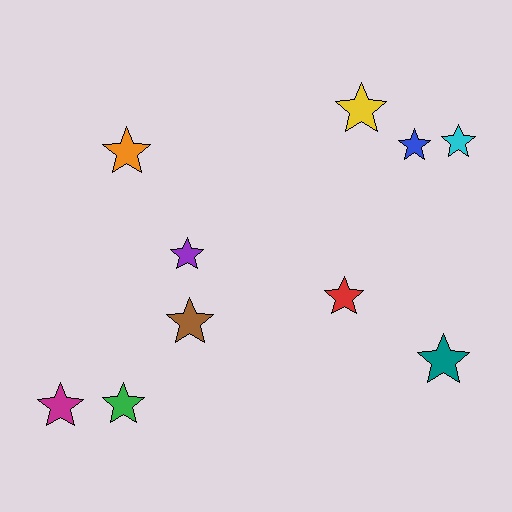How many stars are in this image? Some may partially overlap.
There are 10 stars.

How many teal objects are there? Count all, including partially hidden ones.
There is 1 teal object.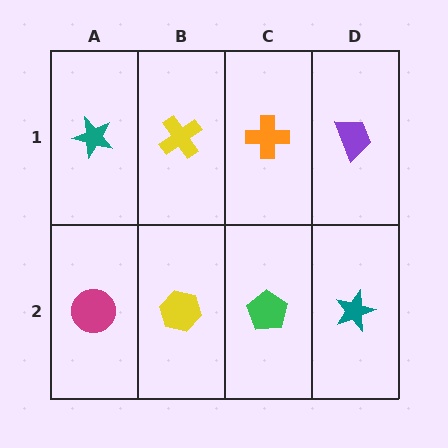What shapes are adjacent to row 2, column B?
A yellow cross (row 1, column B), a magenta circle (row 2, column A), a green pentagon (row 2, column C).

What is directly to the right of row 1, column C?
A purple trapezoid.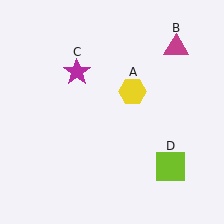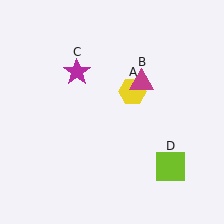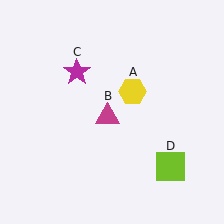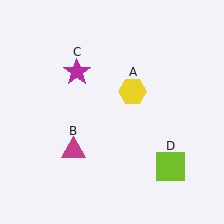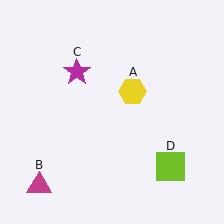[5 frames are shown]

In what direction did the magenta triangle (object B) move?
The magenta triangle (object B) moved down and to the left.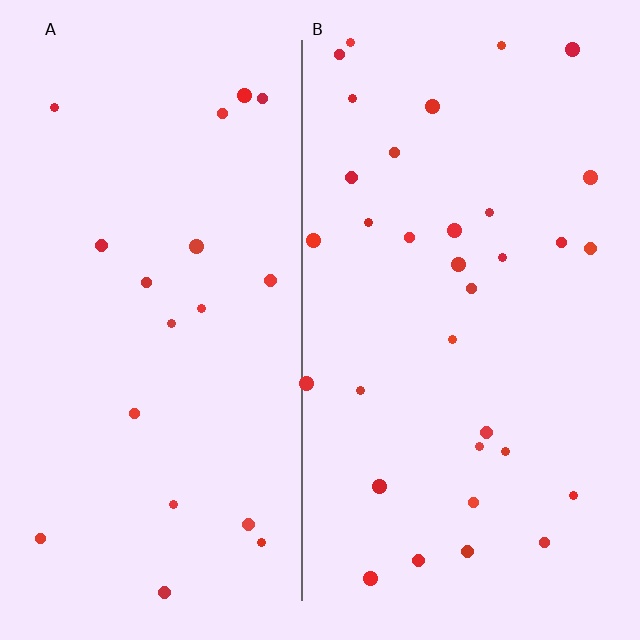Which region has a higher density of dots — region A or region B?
B (the right).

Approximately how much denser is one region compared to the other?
Approximately 1.7× — region B over region A.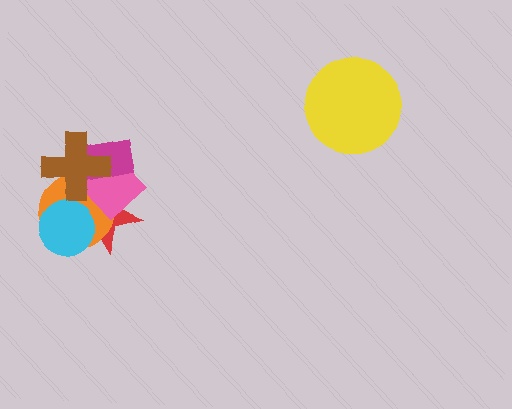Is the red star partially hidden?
Yes, it is partially covered by another shape.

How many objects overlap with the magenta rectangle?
4 objects overlap with the magenta rectangle.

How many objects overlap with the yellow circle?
0 objects overlap with the yellow circle.